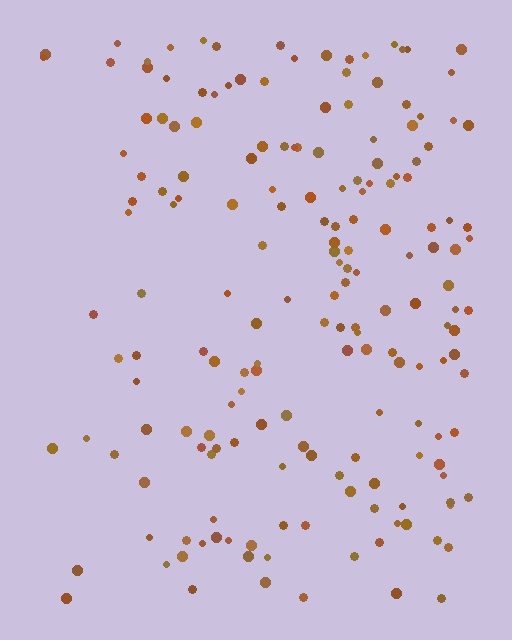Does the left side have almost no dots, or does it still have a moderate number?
Still a moderate number, just noticeably fewer than the right.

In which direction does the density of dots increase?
From left to right, with the right side densest.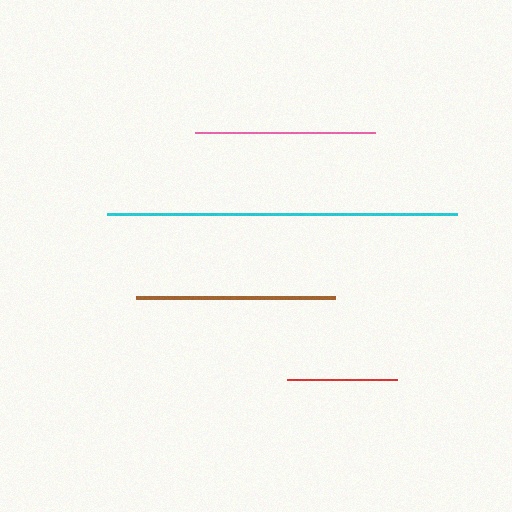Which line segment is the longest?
The cyan line is the longest at approximately 350 pixels.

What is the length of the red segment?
The red segment is approximately 110 pixels long.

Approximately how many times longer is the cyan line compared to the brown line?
The cyan line is approximately 1.8 times the length of the brown line.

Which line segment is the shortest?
The red line is the shortest at approximately 110 pixels.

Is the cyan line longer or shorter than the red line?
The cyan line is longer than the red line.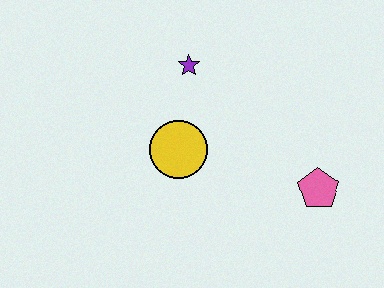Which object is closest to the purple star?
The yellow circle is closest to the purple star.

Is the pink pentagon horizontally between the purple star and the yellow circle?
No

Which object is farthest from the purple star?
The pink pentagon is farthest from the purple star.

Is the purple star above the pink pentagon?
Yes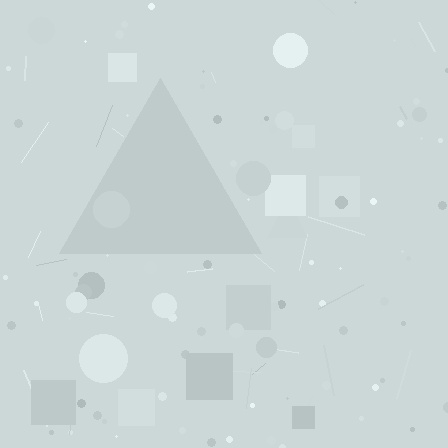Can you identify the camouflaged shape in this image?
The camouflaged shape is a triangle.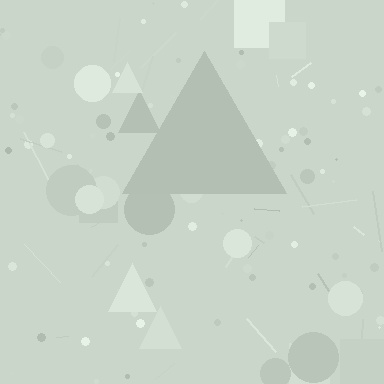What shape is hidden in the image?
A triangle is hidden in the image.